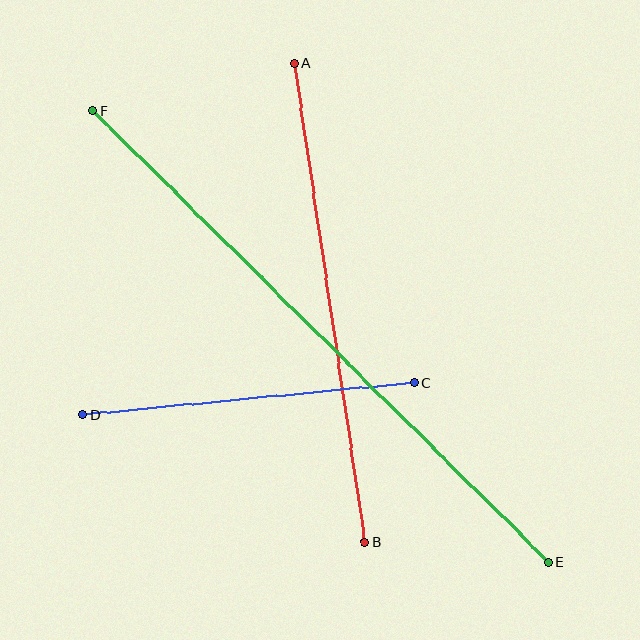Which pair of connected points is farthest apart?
Points E and F are farthest apart.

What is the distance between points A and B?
The distance is approximately 484 pixels.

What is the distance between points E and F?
The distance is approximately 641 pixels.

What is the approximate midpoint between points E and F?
The midpoint is at approximately (321, 337) pixels.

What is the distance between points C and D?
The distance is approximately 334 pixels.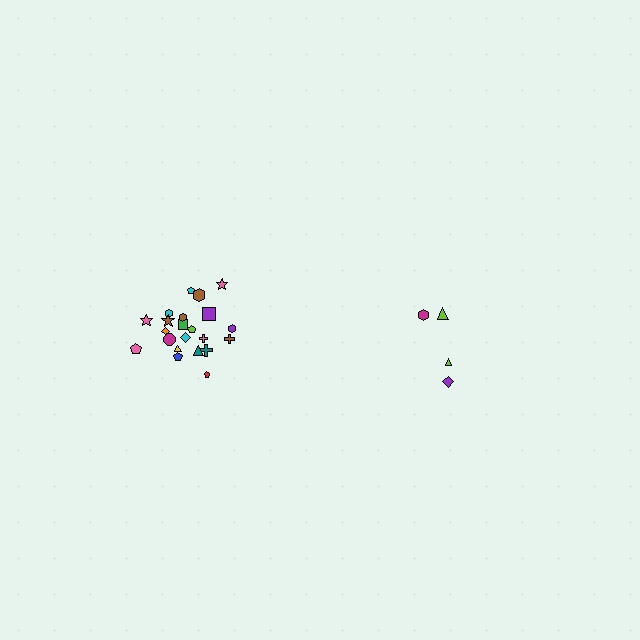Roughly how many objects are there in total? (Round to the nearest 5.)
Roughly 25 objects in total.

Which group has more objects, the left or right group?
The left group.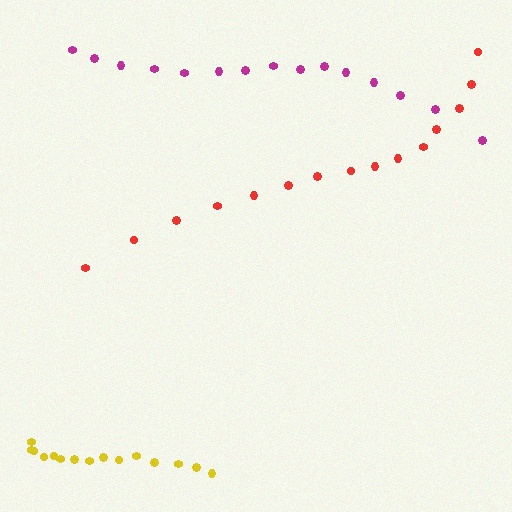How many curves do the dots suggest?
There are 3 distinct paths.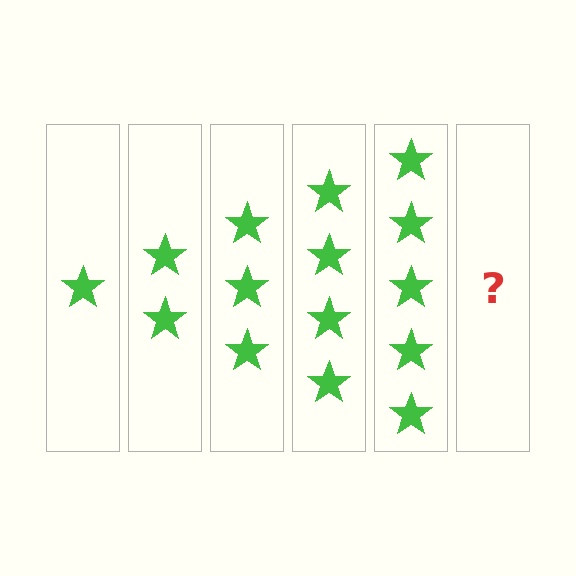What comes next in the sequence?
The next element should be 6 stars.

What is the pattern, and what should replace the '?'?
The pattern is that each step adds one more star. The '?' should be 6 stars.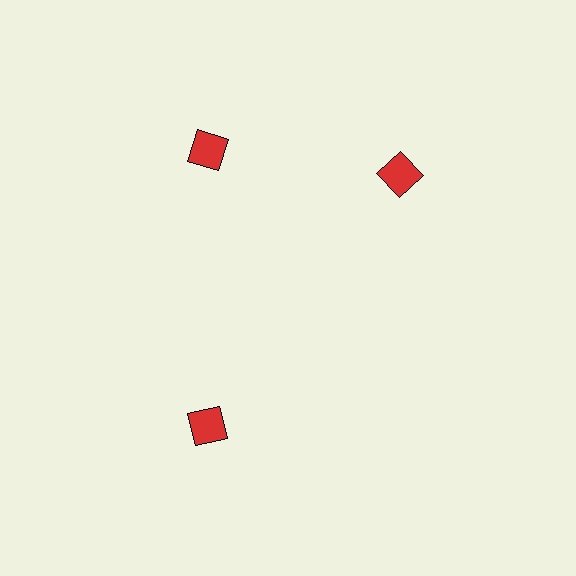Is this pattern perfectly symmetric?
No. The 3 red diamonds are arranged in a ring, but one element near the 3 o'clock position is rotated out of alignment along the ring, breaking the 3-fold rotational symmetry.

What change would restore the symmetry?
The symmetry would be restored by rotating it back into even spacing with its neighbors so that all 3 diamonds sit at equal angles and equal distance from the center.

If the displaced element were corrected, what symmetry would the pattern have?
It would have 3-fold rotational symmetry — the pattern would map onto itself every 120 degrees.